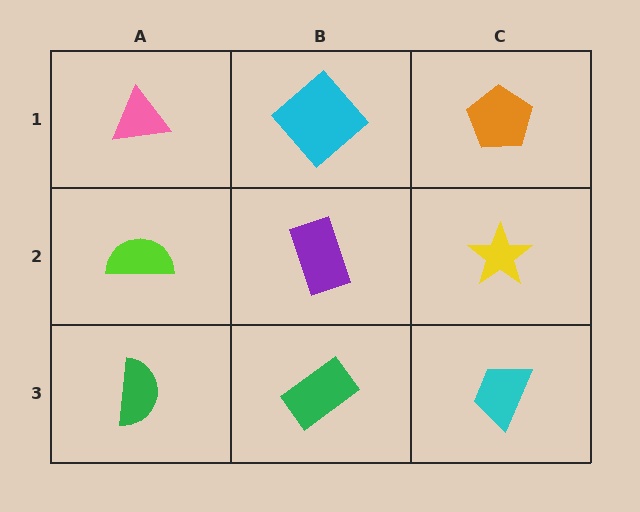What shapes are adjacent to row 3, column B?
A purple rectangle (row 2, column B), a green semicircle (row 3, column A), a cyan trapezoid (row 3, column C).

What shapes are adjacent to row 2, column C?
An orange pentagon (row 1, column C), a cyan trapezoid (row 3, column C), a purple rectangle (row 2, column B).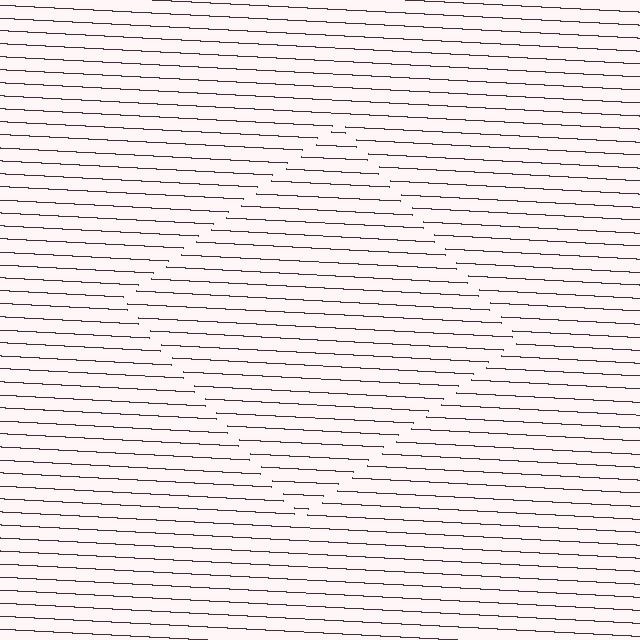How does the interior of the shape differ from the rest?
The interior of the shape contains the same grating, shifted by half a period — the contour is defined by the phase discontinuity where line-ends from the inner and outer gratings abut.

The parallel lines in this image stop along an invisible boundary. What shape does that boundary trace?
An illusory square. The interior of the shape contains the same grating, shifted by half a period — the contour is defined by the phase discontinuity where line-ends from the inner and outer gratings abut.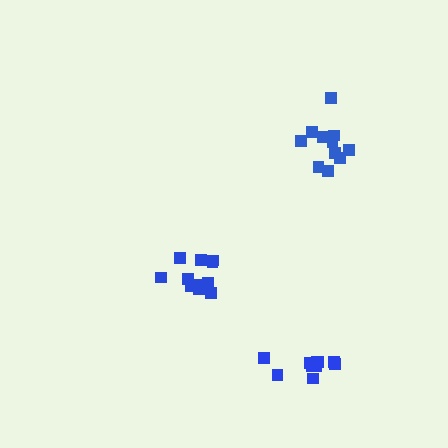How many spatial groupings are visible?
There are 3 spatial groupings.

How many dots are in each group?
Group 1: 11 dots, Group 2: 11 dots, Group 3: 10 dots (32 total).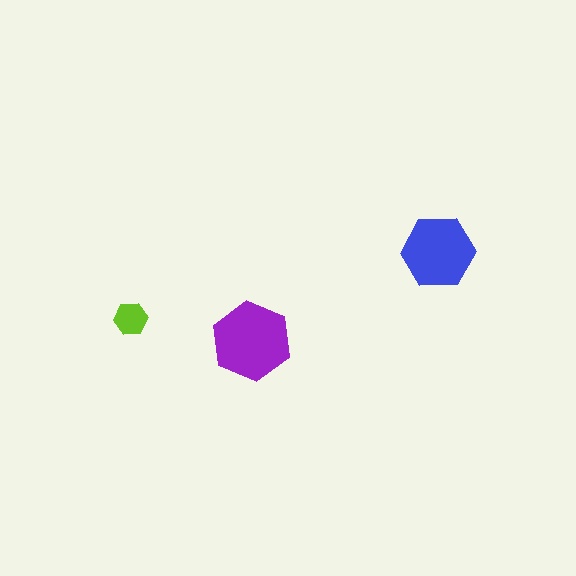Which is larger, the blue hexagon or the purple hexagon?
The purple one.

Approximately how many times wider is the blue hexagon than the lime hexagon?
About 2 times wider.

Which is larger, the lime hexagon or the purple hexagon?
The purple one.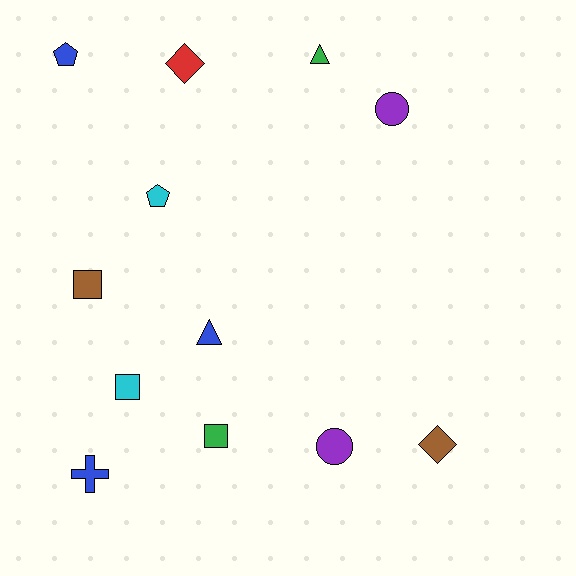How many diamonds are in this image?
There are 2 diamonds.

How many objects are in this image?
There are 12 objects.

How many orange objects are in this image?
There are no orange objects.